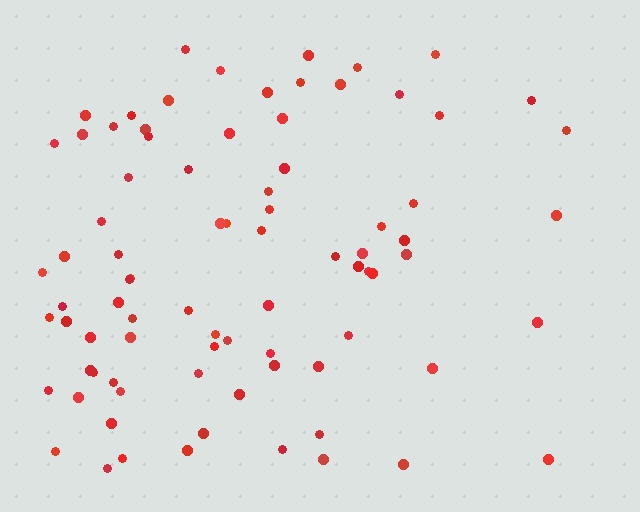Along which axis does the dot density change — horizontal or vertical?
Horizontal.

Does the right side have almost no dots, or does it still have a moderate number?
Still a moderate number, just noticeably fewer than the left.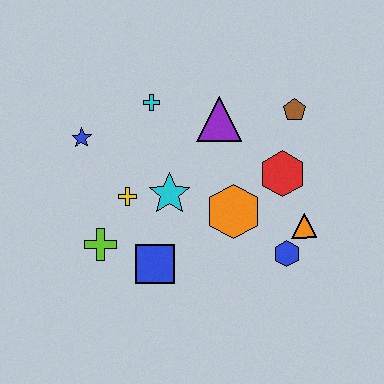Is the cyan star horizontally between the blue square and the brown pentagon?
Yes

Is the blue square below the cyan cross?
Yes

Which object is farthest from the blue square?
The brown pentagon is farthest from the blue square.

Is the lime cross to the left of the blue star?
No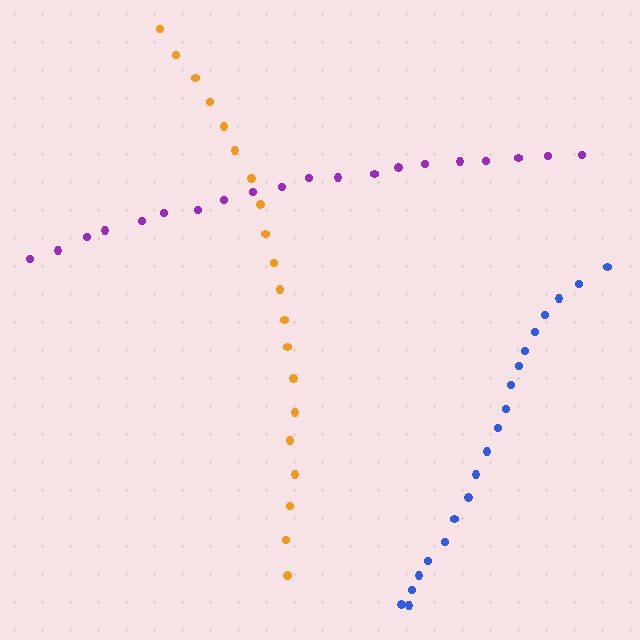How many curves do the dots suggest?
There are 3 distinct paths.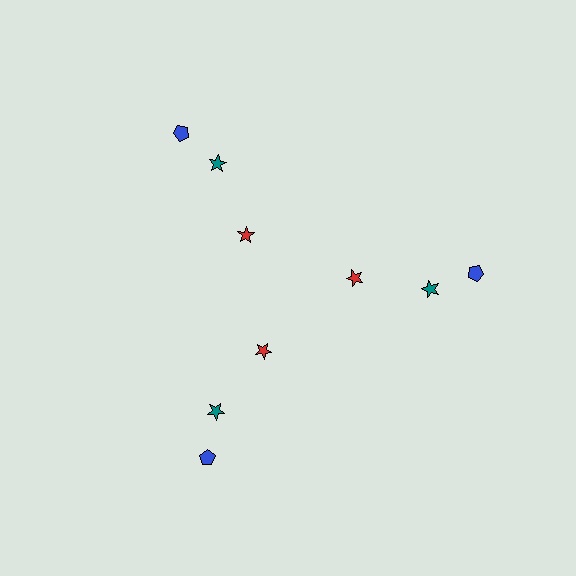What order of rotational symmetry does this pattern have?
This pattern has 3-fold rotational symmetry.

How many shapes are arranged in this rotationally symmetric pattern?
There are 9 shapes, arranged in 3 groups of 3.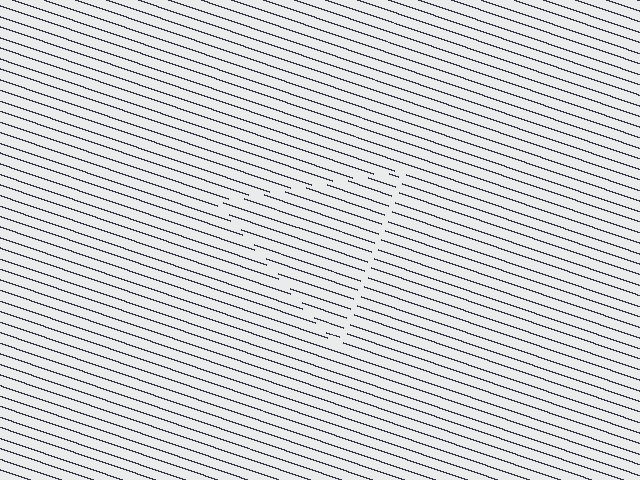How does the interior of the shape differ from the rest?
The interior of the shape contains the same grating, shifted by half a period — the contour is defined by the phase discontinuity where line-ends from the inner and outer gratings abut.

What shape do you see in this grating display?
An illusory triangle. The interior of the shape contains the same grating, shifted by half a period — the contour is defined by the phase discontinuity where line-ends from the inner and outer gratings abut.